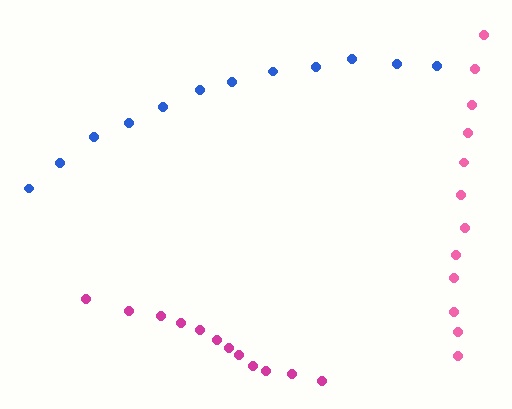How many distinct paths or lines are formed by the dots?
There are 3 distinct paths.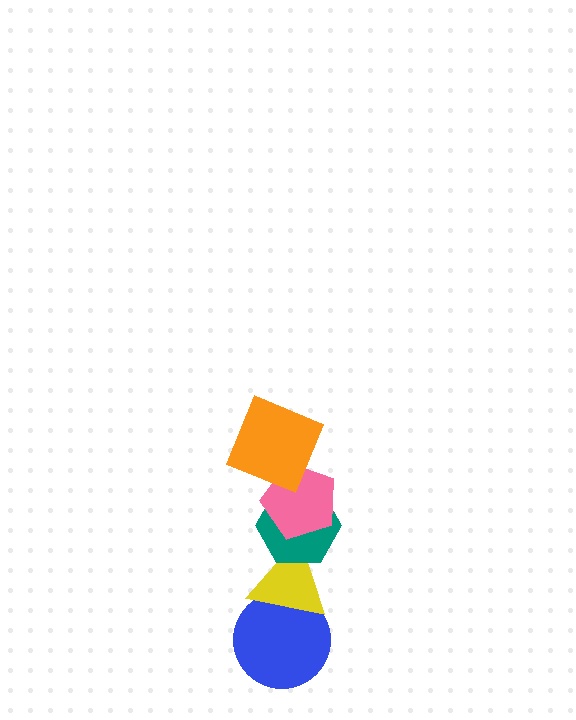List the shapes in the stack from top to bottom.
From top to bottom: the orange square, the pink pentagon, the teal hexagon, the yellow triangle, the blue circle.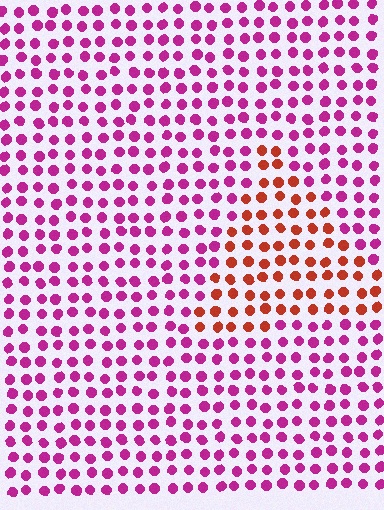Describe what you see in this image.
The image is filled with small magenta elements in a uniform arrangement. A triangle-shaped region is visible where the elements are tinted to a slightly different hue, forming a subtle color boundary.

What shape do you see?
I see a triangle.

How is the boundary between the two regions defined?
The boundary is defined purely by a slight shift in hue (about 51 degrees). Spacing, size, and orientation are identical on both sides.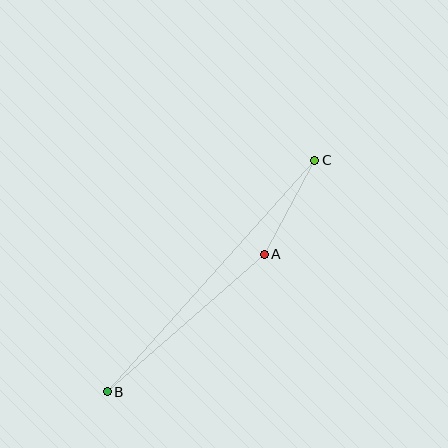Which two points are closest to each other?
Points A and C are closest to each other.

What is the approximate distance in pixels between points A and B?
The distance between A and B is approximately 209 pixels.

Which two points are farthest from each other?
Points B and C are farthest from each other.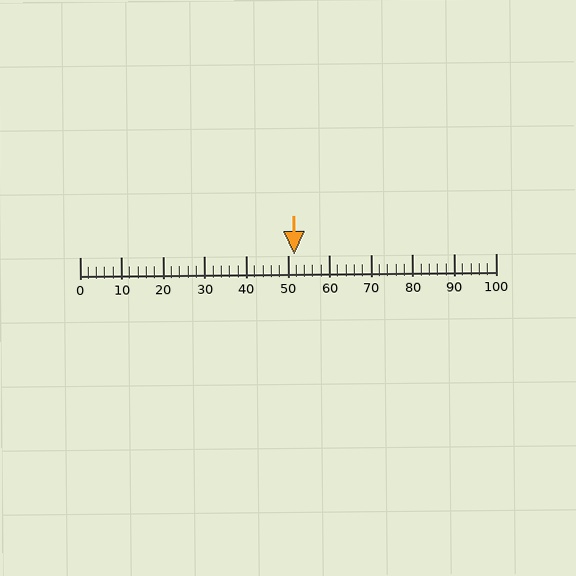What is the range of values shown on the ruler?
The ruler shows values from 0 to 100.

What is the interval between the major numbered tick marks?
The major tick marks are spaced 10 units apart.